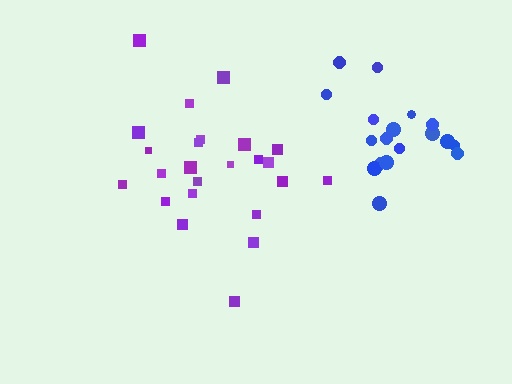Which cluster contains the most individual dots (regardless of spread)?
Purple (24).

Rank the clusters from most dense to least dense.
blue, purple.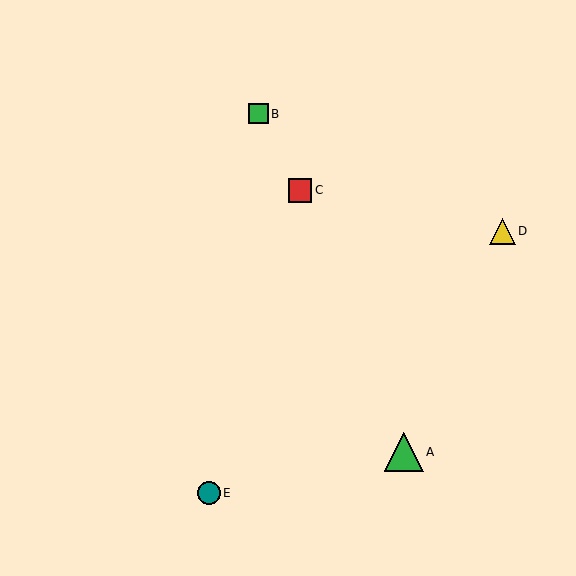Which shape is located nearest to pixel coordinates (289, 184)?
The red square (labeled C) at (300, 190) is nearest to that location.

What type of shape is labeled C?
Shape C is a red square.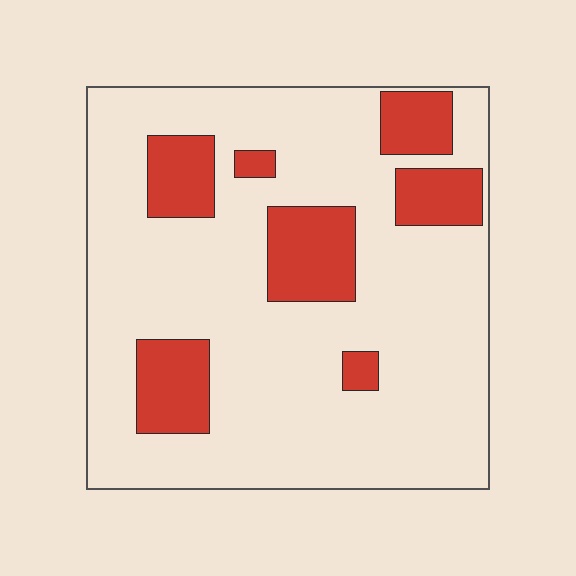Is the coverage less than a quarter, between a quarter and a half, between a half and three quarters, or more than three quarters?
Less than a quarter.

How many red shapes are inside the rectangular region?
7.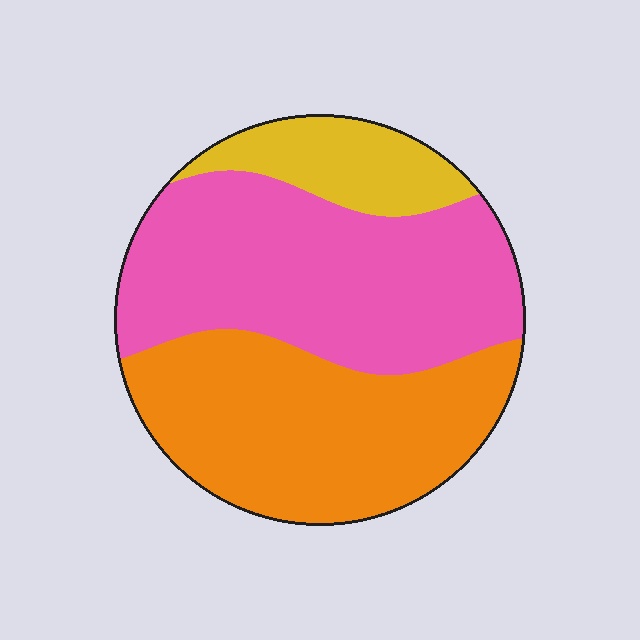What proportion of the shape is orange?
Orange covers roughly 40% of the shape.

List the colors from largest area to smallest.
From largest to smallest: pink, orange, yellow.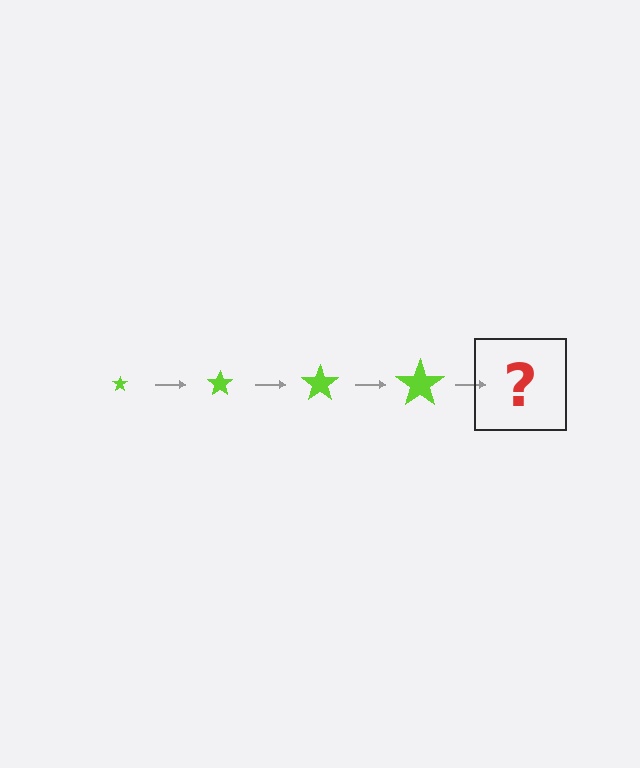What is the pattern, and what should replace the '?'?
The pattern is that the star gets progressively larger each step. The '?' should be a lime star, larger than the previous one.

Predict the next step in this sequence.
The next step is a lime star, larger than the previous one.